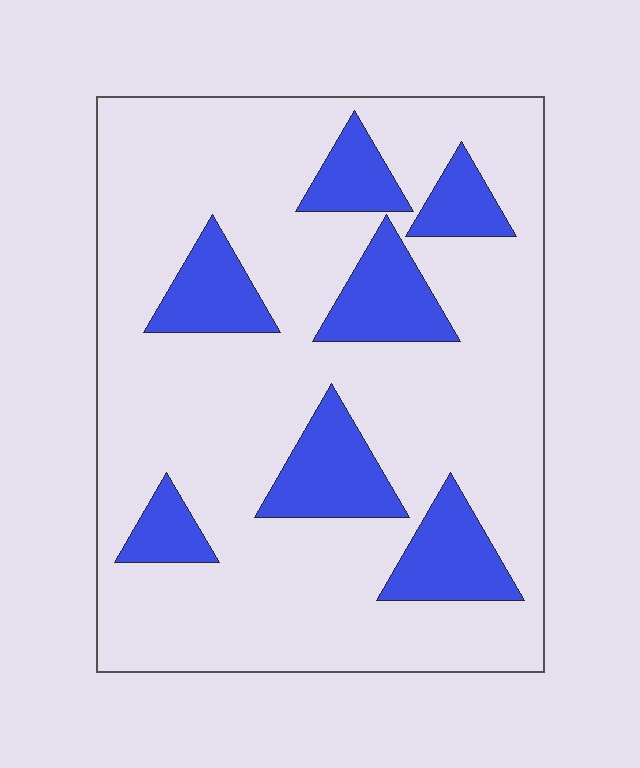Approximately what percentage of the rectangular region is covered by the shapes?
Approximately 20%.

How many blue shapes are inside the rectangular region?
7.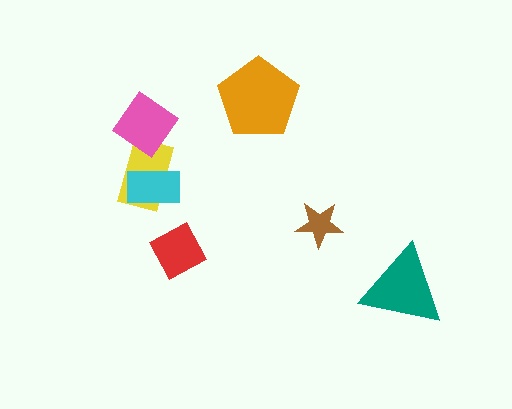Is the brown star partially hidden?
No, no other shape covers it.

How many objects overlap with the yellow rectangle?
2 objects overlap with the yellow rectangle.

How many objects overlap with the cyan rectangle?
1 object overlaps with the cyan rectangle.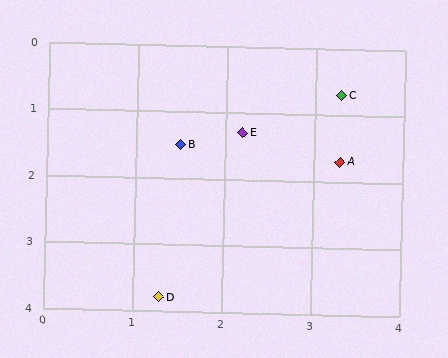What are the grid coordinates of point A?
Point A is at approximately (3.3, 1.7).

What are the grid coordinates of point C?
Point C is at approximately (3.3, 0.7).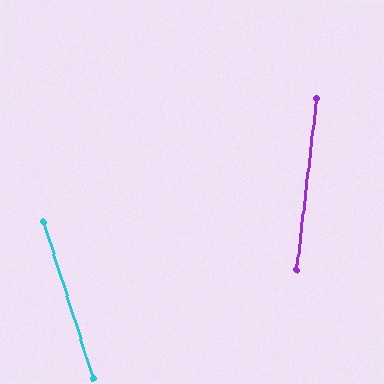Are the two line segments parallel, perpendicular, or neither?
Neither parallel nor perpendicular — they differ by about 24°.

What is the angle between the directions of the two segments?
Approximately 24 degrees.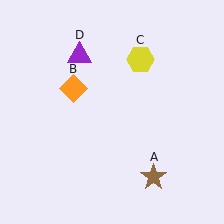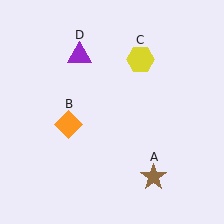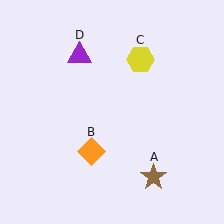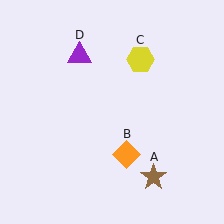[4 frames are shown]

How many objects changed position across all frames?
1 object changed position: orange diamond (object B).